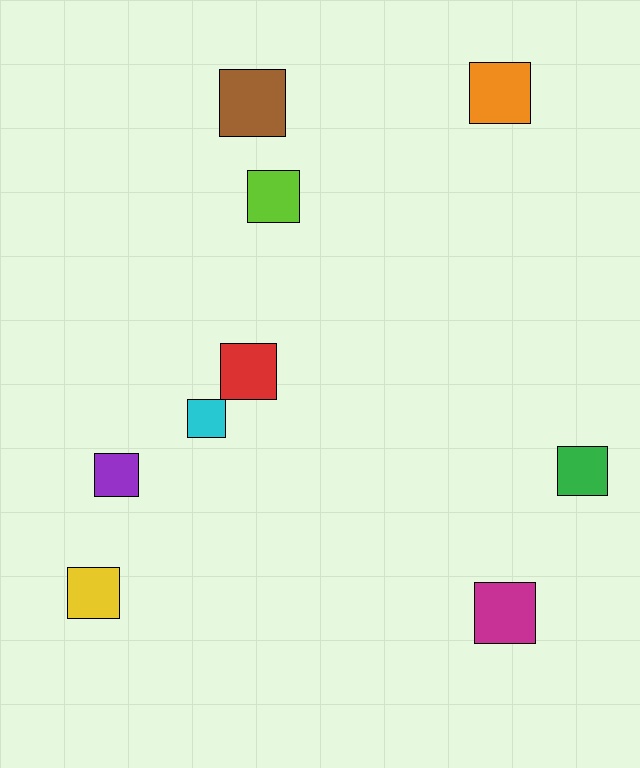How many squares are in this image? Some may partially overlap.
There are 9 squares.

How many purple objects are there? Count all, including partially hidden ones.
There is 1 purple object.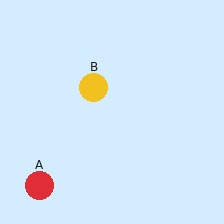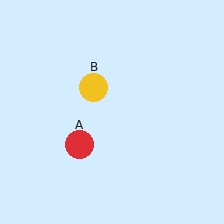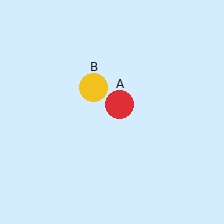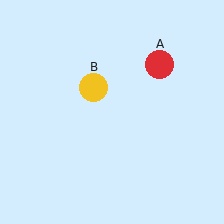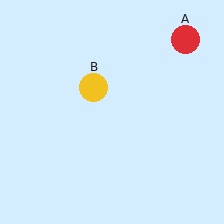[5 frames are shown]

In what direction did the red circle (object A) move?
The red circle (object A) moved up and to the right.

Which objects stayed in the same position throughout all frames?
Yellow circle (object B) remained stationary.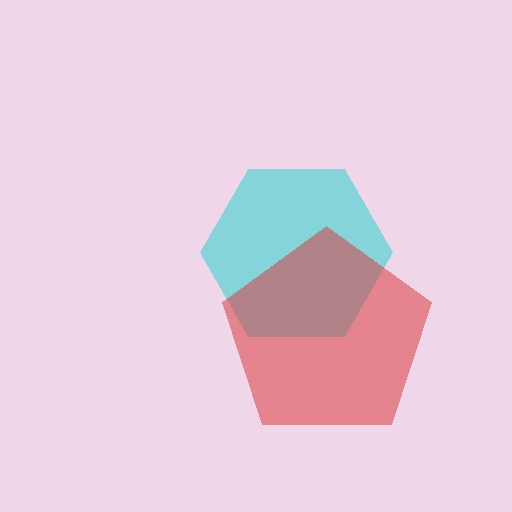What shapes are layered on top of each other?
The layered shapes are: a cyan hexagon, a red pentagon.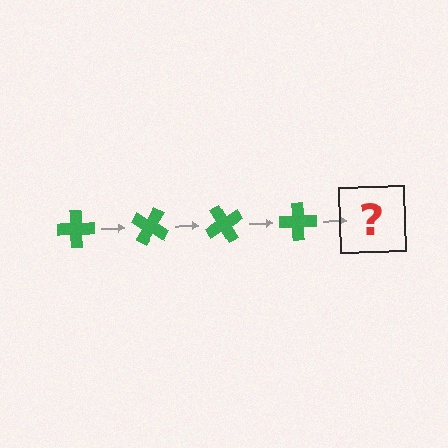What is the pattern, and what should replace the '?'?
The pattern is that the cross rotates 30 degrees each step. The '?' should be a green cross rotated 120 degrees.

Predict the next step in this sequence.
The next step is a green cross rotated 120 degrees.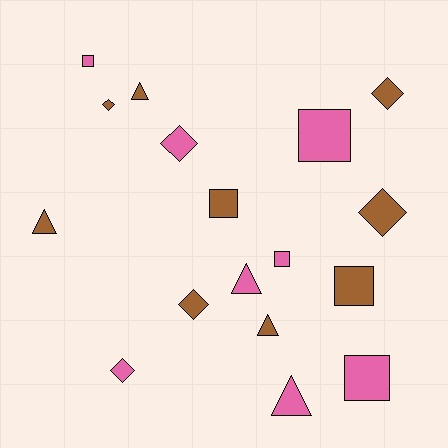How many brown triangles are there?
There are 3 brown triangles.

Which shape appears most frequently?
Diamond, with 6 objects.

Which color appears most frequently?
Brown, with 9 objects.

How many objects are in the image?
There are 17 objects.